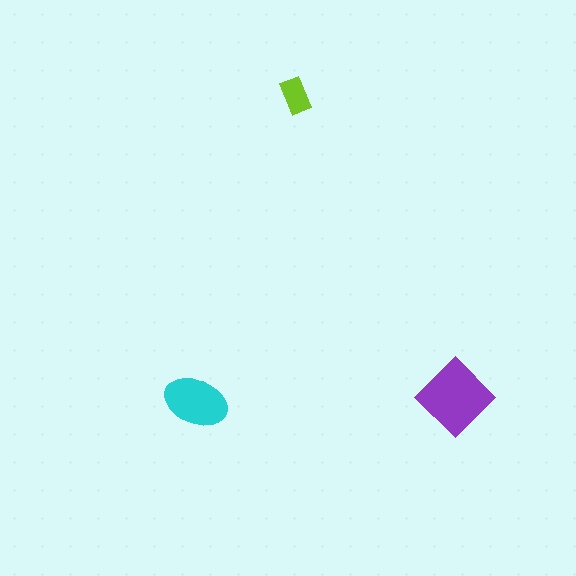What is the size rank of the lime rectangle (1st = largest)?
3rd.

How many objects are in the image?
There are 3 objects in the image.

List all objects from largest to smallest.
The purple diamond, the cyan ellipse, the lime rectangle.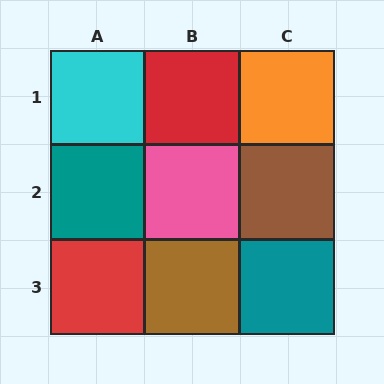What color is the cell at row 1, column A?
Cyan.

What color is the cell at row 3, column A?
Red.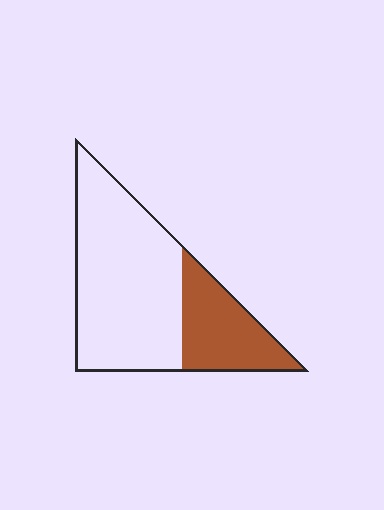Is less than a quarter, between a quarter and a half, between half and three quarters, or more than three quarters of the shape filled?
Between a quarter and a half.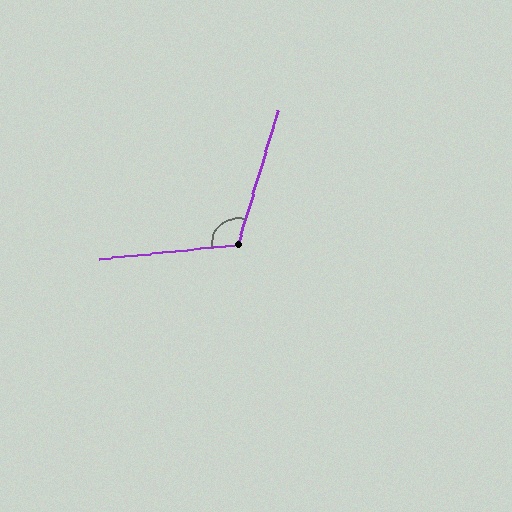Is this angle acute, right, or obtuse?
It is obtuse.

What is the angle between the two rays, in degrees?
Approximately 113 degrees.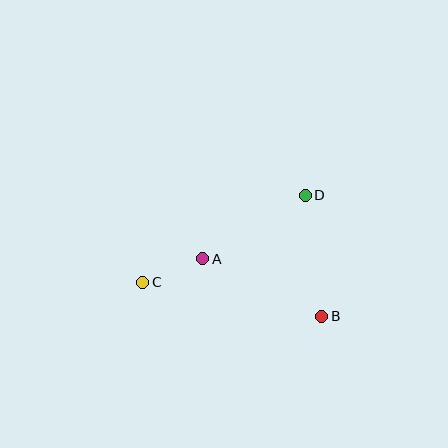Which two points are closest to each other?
Points A and C are closest to each other.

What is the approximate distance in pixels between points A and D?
The distance between A and D is approximately 121 pixels.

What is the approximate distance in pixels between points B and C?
The distance between B and C is approximately 182 pixels.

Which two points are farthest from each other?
Points C and D are farthest from each other.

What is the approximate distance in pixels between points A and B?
The distance between A and B is approximately 132 pixels.